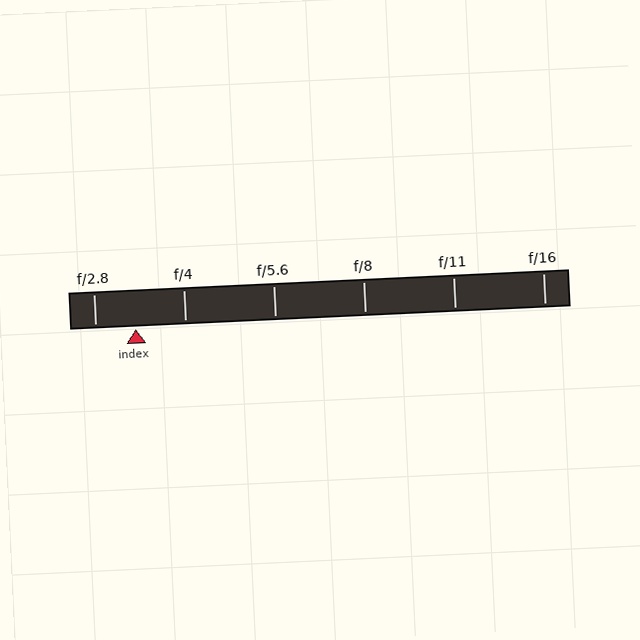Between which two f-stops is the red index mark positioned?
The index mark is between f/2.8 and f/4.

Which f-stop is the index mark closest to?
The index mark is closest to f/2.8.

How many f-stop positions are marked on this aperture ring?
There are 6 f-stop positions marked.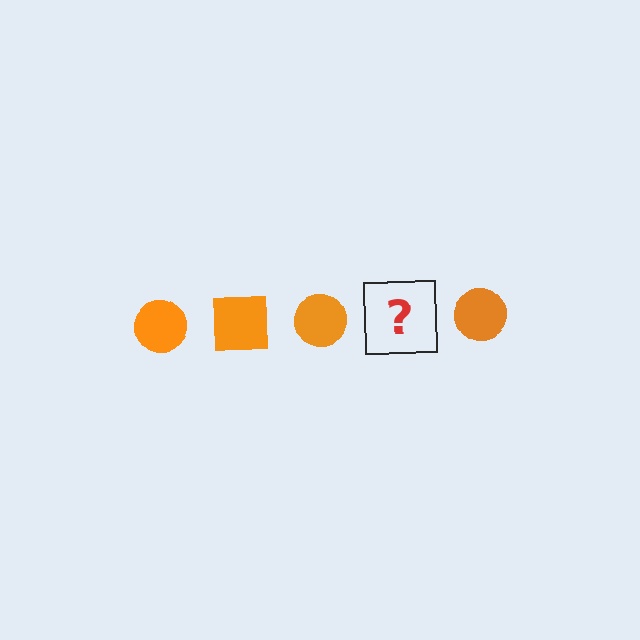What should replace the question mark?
The question mark should be replaced with an orange square.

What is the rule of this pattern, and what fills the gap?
The rule is that the pattern cycles through circle, square shapes in orange. The gap should be filled with an orange square.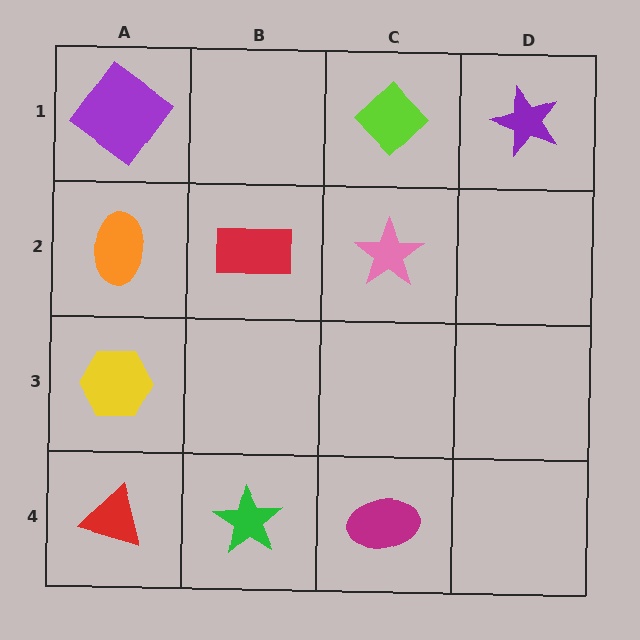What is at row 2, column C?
A pink star.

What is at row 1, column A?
A purple diamond.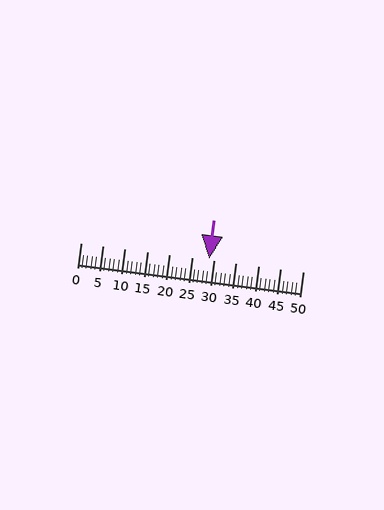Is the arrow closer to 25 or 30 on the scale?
The arrow is closer to 30.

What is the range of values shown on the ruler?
The ruler shows values from 0 to 50.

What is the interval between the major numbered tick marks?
The major tick marks are spaced 5 units apart.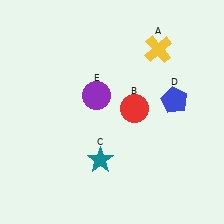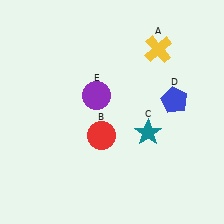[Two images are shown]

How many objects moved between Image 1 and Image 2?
2 objects moved between the two images.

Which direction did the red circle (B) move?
The red circle (B) moved left.